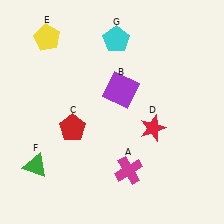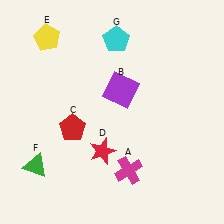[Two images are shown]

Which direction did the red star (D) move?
The red star (D) moved left.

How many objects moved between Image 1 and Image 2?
1 object moved between the two images.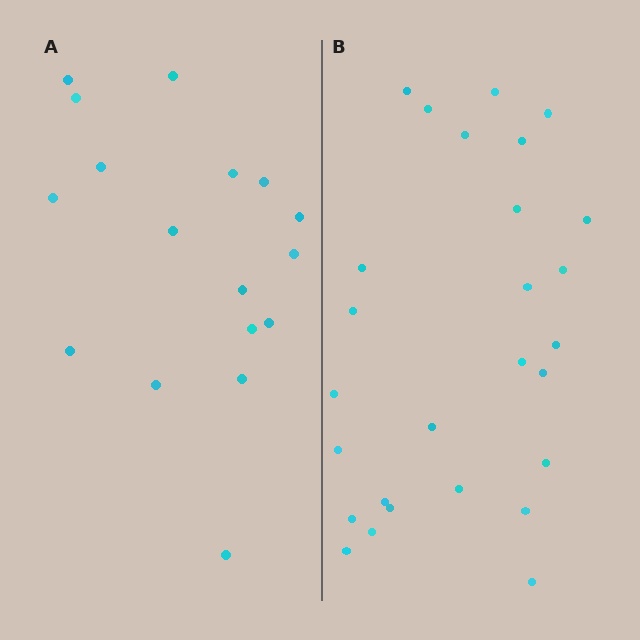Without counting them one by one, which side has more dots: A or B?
Region B (the right region) has more dots.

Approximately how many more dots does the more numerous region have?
Region B has roughly 10 or so more dots than region A.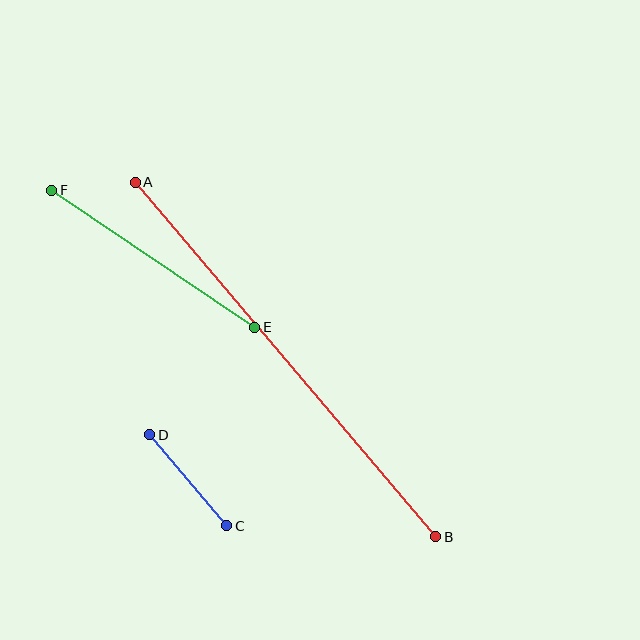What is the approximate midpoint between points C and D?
The midpoint is at approximately (188, 480) pixels.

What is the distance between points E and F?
The distance is approximately 245 pixels.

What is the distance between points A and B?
The distance is approximately 465 pixels.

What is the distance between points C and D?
The distance is approximately 119 pixels.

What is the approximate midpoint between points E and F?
The midpoint is at approximately (153, 259) pixels.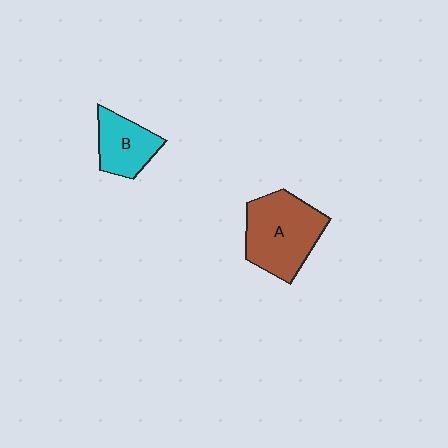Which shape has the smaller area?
Shape B (cyan).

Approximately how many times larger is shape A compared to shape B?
Approximately 1.7 times.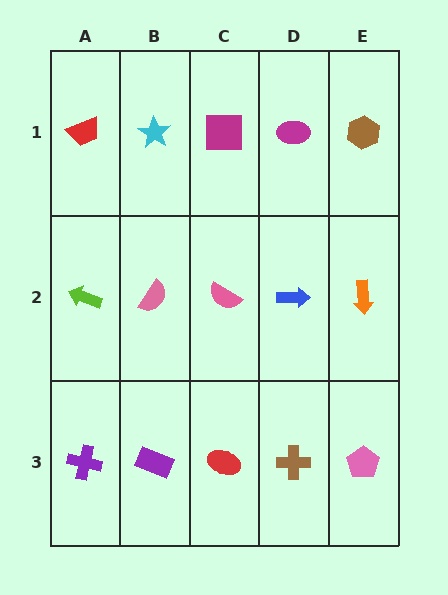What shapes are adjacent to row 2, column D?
A magenta ellipse (row 1, column D), a brown cross (row 3, column D), a pink semicircle (row 2, column C), an orange arrow (row 2, column E).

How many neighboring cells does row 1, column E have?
2.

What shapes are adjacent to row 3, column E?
An orange arrow (row 2, column E), a brown cross (row 3, column D).